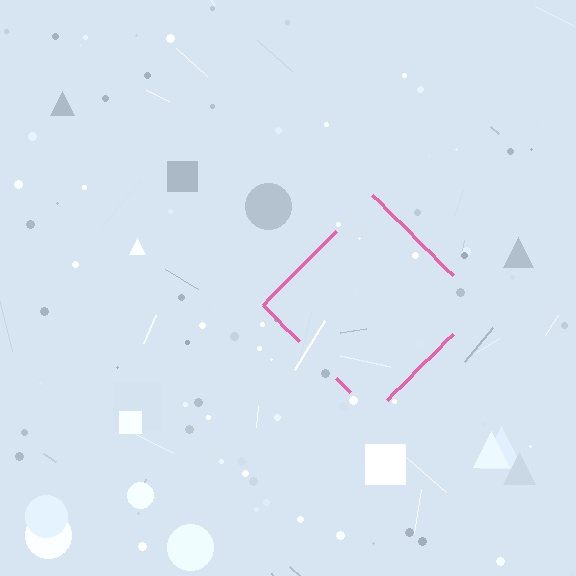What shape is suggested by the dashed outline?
The dashed outline suggests a diamond.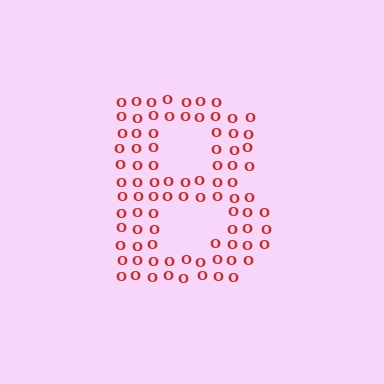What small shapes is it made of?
It is made of small letter O's.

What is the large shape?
The large shape is the letter B.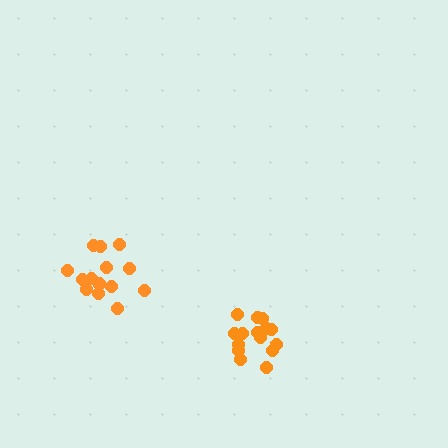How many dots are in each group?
Group 1: 15 dots, Group 2: 15 dots (30 total).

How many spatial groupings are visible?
There are 2 spatial groupings.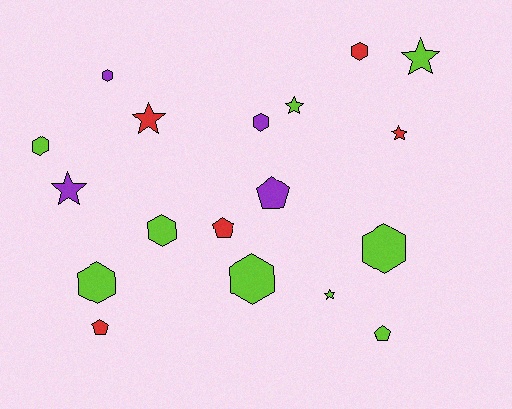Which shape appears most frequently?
Hexagon, with 8 objects.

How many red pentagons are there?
There are 2 red pentagons.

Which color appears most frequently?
Lime, with 9 objects.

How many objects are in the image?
There are 18 objects.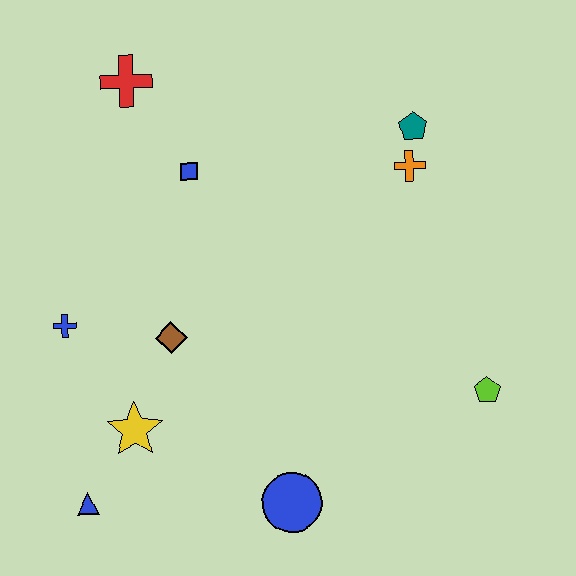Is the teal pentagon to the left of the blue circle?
No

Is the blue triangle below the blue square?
Yes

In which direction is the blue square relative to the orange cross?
The blue square is to the left of the orange cross.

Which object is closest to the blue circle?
The yellow star is closest to the blue circle.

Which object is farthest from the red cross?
The lime pentagon is farthest from the red cross.